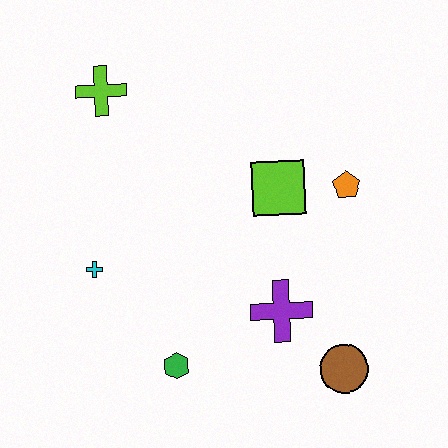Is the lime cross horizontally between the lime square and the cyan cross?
Yes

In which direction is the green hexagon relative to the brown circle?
The green hexagon is to the left of the brown circle.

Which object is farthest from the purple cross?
The lime cross is farthest from the purple cross.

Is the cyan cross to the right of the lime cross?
No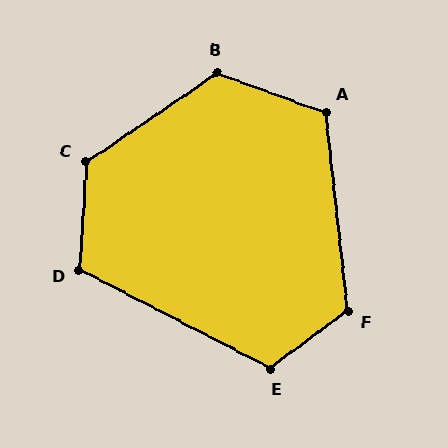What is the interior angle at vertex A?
Approximately 116 degrees (obtuse).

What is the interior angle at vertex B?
Approximately 126 degrees (obtuse).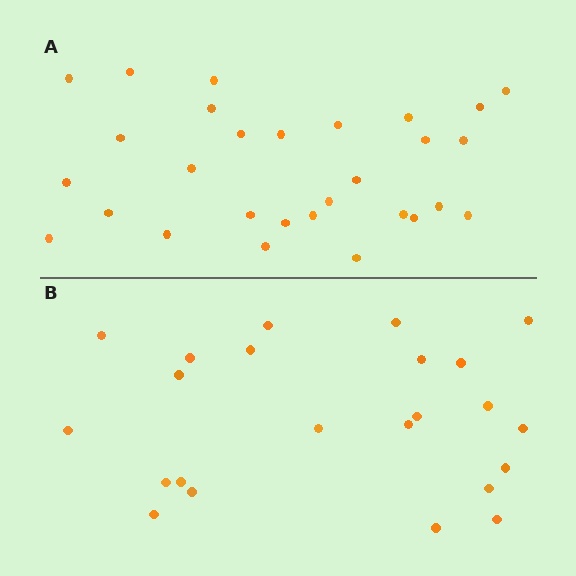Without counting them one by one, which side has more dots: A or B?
Region A (the top region) has more dots.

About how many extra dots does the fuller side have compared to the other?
Region A has about 6 more dots than region B.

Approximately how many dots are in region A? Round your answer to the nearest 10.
About 30 dots. (The exact count is 29, which rounds to 30.)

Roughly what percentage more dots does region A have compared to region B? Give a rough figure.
About 25% more.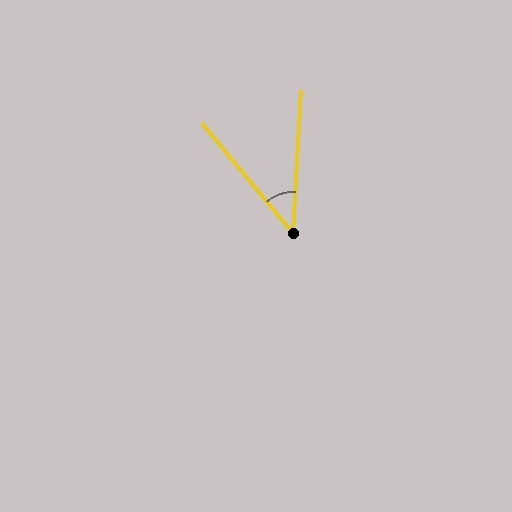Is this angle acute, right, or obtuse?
It is acute.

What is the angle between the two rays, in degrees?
Approximately 42 degrees.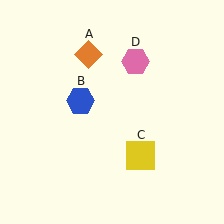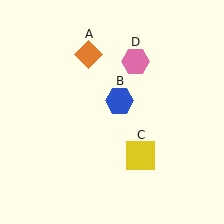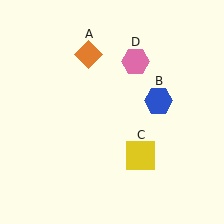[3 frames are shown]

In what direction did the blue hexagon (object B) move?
The blue hexagon (object B) moved right.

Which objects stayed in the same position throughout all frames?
Orange diamond (object A) and yellow square (object C) and pink hexagon (object D) remained stationary.